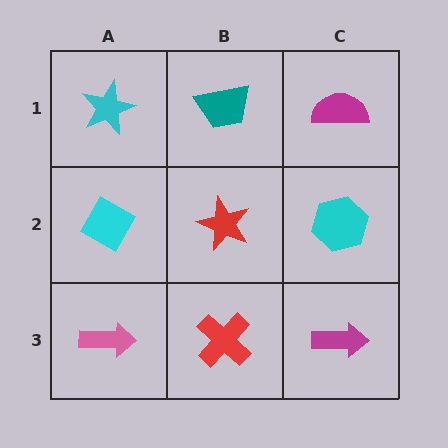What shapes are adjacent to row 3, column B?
A red star (row 2, column B), a pink arrow (row 3, column A), a magenta arrow (row 3, column C).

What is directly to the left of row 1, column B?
A cyan star.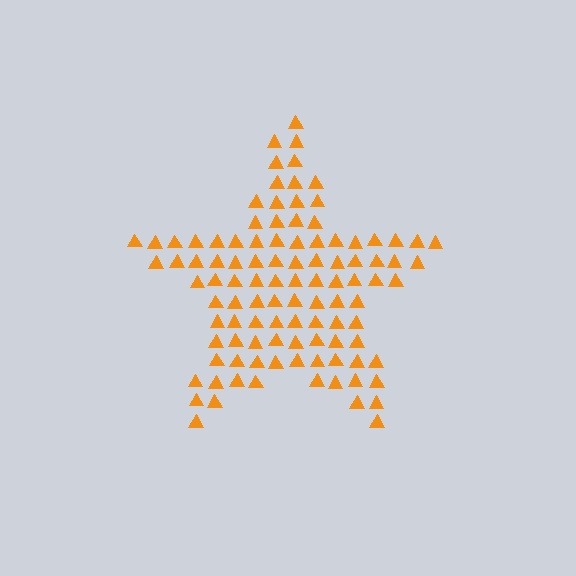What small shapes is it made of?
It is made of small triangles.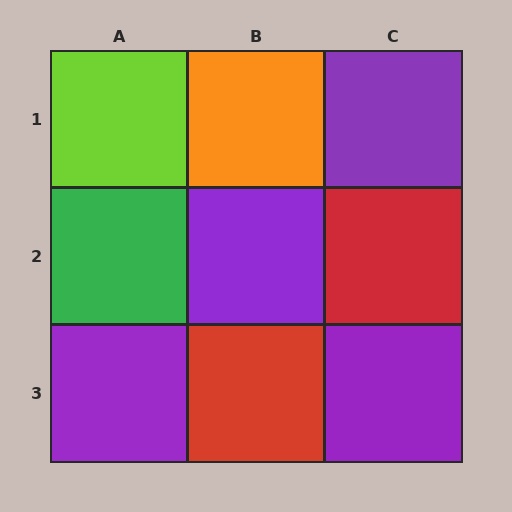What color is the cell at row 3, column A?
Purple.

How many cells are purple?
4 cells are purple.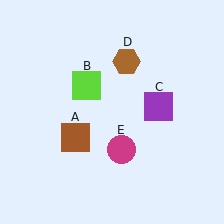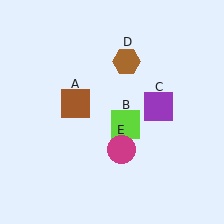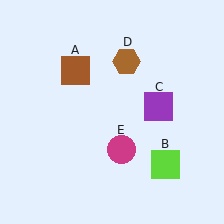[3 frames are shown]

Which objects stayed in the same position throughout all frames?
Purple square (object C) and brown hexagon (object D) and magenta circle (object E) remained stationary.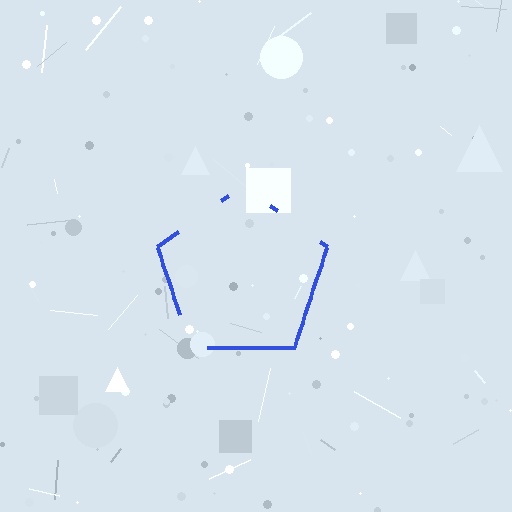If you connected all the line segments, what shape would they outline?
They would outline a pentagon.